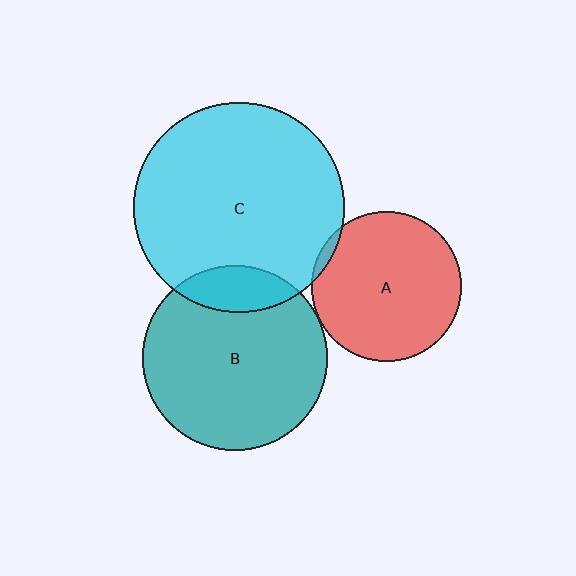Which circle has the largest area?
Circle C (cyan).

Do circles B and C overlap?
Yes.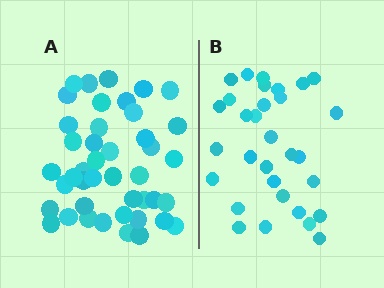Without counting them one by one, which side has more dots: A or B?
Region A (the left region) has more dots.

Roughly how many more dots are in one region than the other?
Region A has roughly 12 or so more dots than region B.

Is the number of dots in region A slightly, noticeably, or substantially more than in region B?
Region A has noticeably more, but not dramatically so. The ratio is roughly 1.4 to 1.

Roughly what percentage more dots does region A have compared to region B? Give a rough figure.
About 40% more.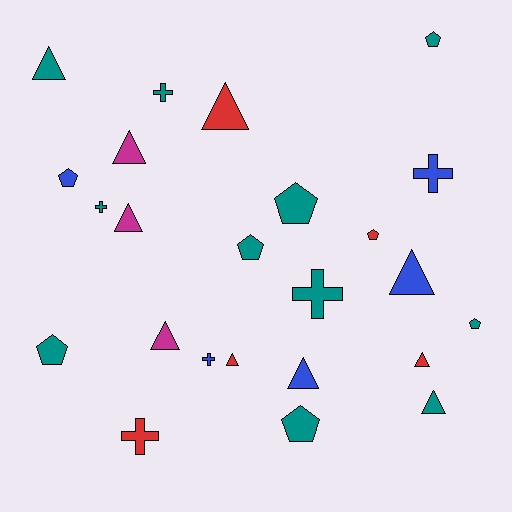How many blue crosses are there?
There are 2 blue crosses.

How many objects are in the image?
There are 24 objects.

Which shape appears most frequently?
Triangle, with 10 objects.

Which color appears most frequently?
Teal, with 11 objects.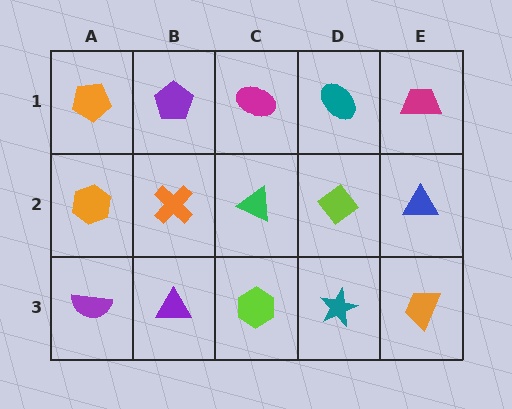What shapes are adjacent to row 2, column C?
A magenta ellipse (row 1, column C), a lime hexagon (row 3, column C), an orange cross (row 2, column B), a lime diamond (row 2, column D).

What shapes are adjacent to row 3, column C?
A green triangle (row 2, column C), a purple triangle (row 3, column B), a teal star (row 3, column D).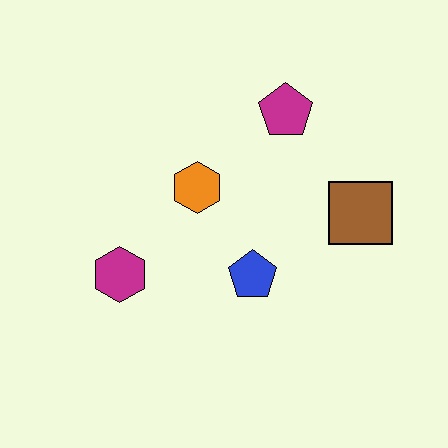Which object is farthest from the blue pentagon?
The magenta pentagon is farthest from the blue pentagon.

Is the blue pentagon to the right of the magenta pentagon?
No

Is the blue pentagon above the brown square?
No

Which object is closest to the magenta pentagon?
The orange hexagon is closest to the magenta pentagon.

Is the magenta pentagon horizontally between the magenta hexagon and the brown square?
Yes